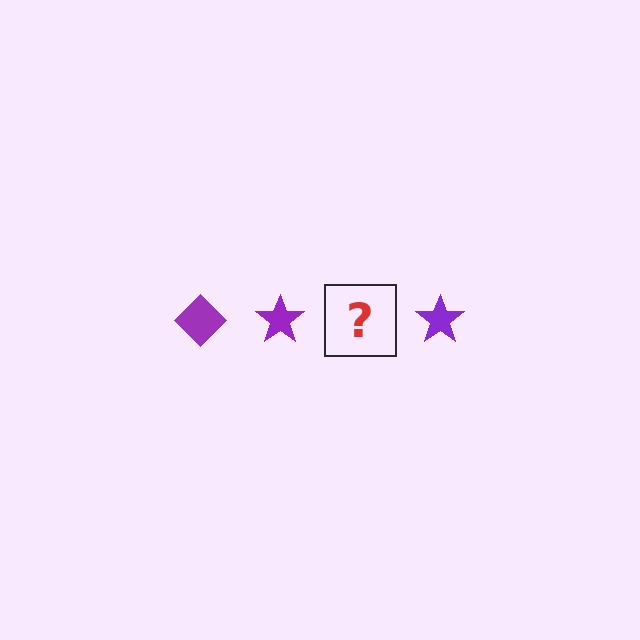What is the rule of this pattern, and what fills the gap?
The rule is that the pattern cycles through diamond, star shapes in purple. The gap should be filled with a purple diamond.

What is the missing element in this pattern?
The missing element is a purple diamond.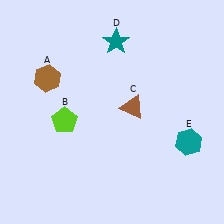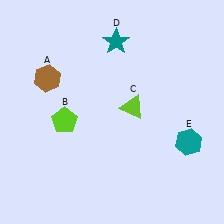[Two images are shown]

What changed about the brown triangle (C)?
In Image 1, C is brown. In Image 2, it changed to lime.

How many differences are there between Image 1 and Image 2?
There is 1 difference between the two images.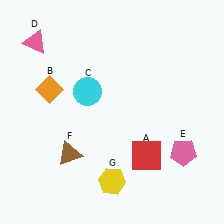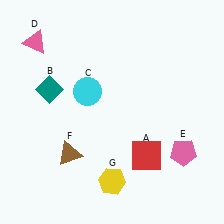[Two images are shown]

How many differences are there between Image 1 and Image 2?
There is 1 difference between the two images.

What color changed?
The diamond (B) changed from orange in Image 1 to teal in Image 2.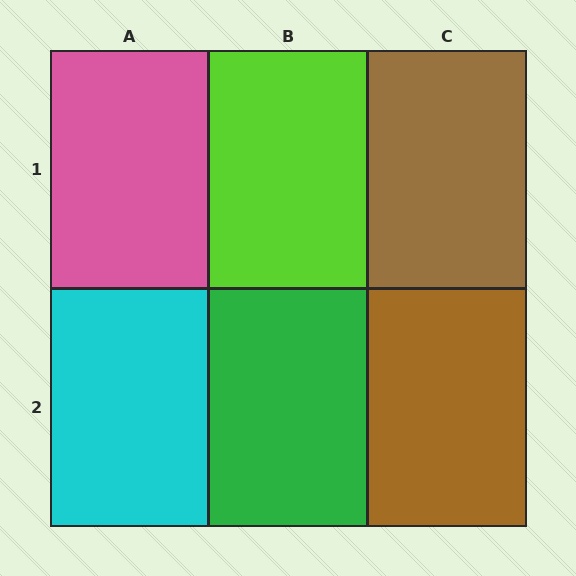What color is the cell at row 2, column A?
Cyan.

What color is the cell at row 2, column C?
Brown.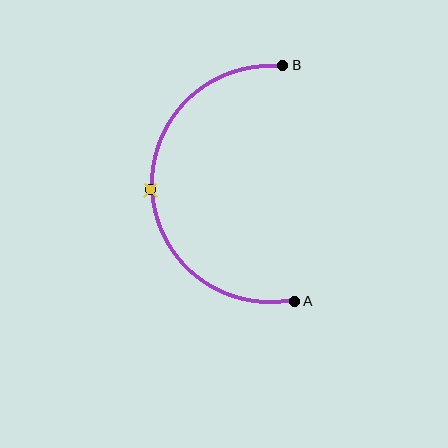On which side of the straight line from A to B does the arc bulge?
The arc bulges to the left of the straight line connecting A and B.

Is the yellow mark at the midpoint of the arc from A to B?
Yes. The yellow mark lies on the arc at equal arc-length from both A and B — it is the arc midpoint.